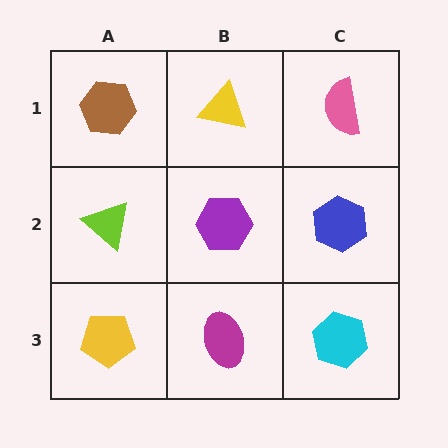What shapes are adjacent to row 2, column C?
A pink semicircle (row 1, column C), a cyan hexagon (row 3, column C), a purple hexagon (row 2, column B).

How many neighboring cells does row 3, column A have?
2.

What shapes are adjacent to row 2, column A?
A brown hexagon (row 1, column A), a yellow pentagon (row 3, column A), a purple hexagon (row 2, column B).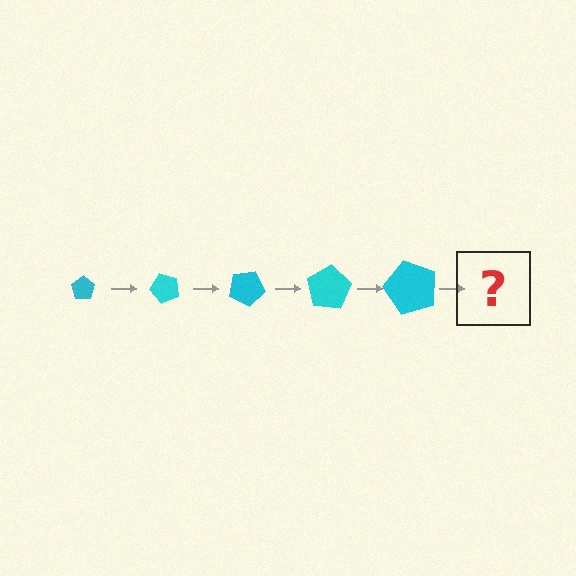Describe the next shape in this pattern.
It should be a pentagon, larger than the previous one and rotated 250 degrees from the start.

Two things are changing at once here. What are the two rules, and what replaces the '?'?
The two rules are that the pentagon grows larger each step and it rotates 50 degrees each step. The '?' should be a pentagon, larger than the previous one and rotated 250 degrees from the start.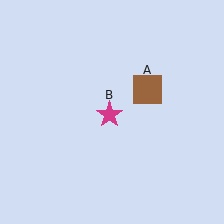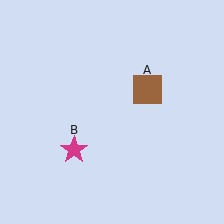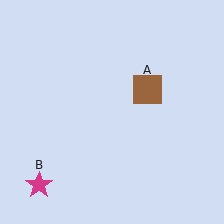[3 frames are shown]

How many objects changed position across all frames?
1 object changed position: magenta star (object B).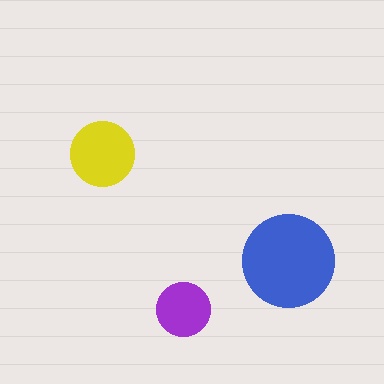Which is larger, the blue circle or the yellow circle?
The blue one.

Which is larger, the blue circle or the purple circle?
The blue one.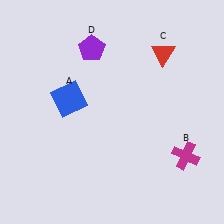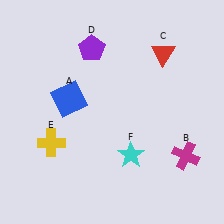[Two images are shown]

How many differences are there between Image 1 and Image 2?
There are 2 differences between the two images.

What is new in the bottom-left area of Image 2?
A yellow cross (E) was added in the bottom-left area of Image 2.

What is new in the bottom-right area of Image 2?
A cyan star (F) was added in the bottom-right area of Image 2.